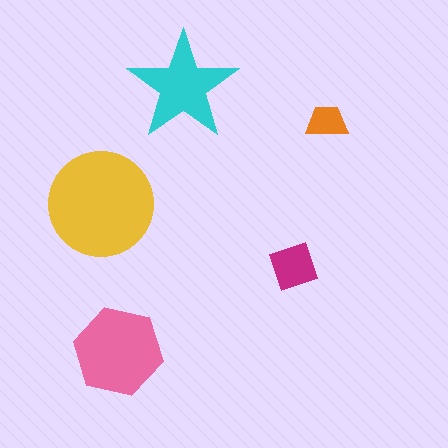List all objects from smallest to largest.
The orange trapezoid, the magenta square, the cyan star, the pink hexagon, the yellow circle.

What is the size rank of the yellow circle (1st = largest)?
1st.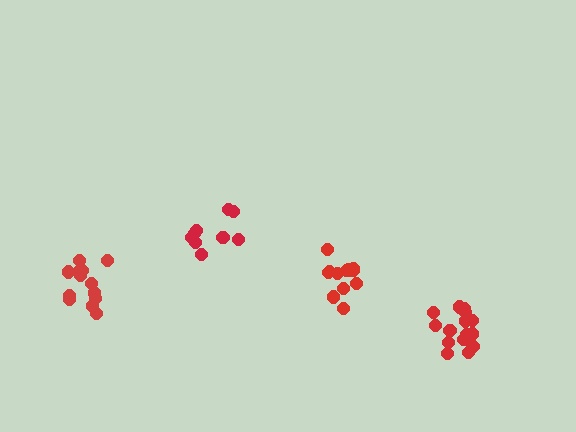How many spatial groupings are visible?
There are 4 spatial groupings.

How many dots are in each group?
Group 1: 12 dots, Group 2: 13 dots, Group 3: 9 dots, Group 4: 15 dots (49 total).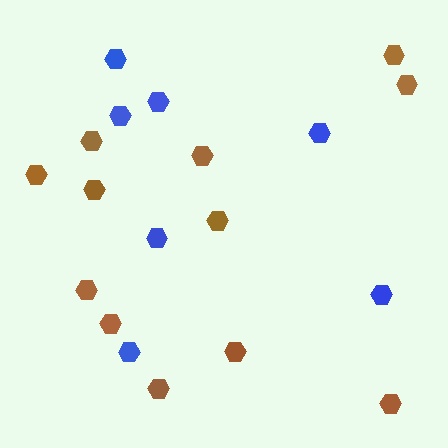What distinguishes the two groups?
There are 2 groups: one group of blue hexagons (7) and one group of brown hexagons (12).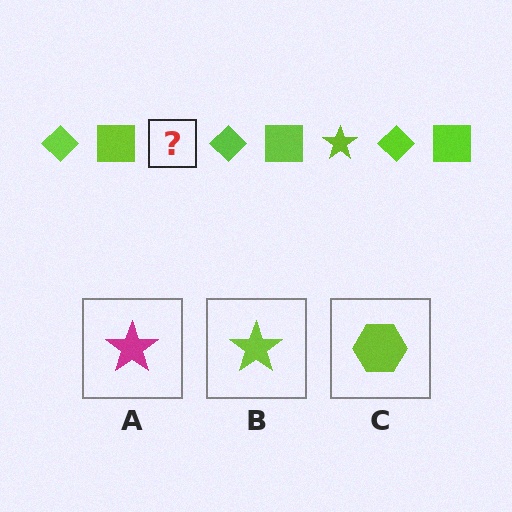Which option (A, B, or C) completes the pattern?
B.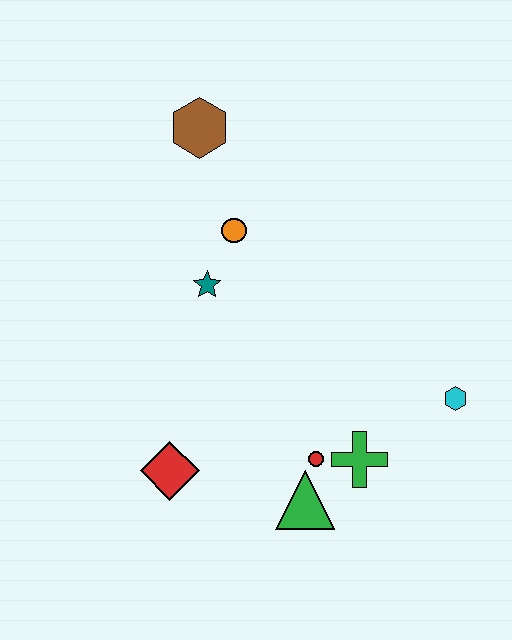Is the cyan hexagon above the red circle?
Yes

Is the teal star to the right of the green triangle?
No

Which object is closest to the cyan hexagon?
The green cross is closest to the cyan hexagon.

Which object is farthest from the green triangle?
The brown hexagon is farthest from the green triangle.